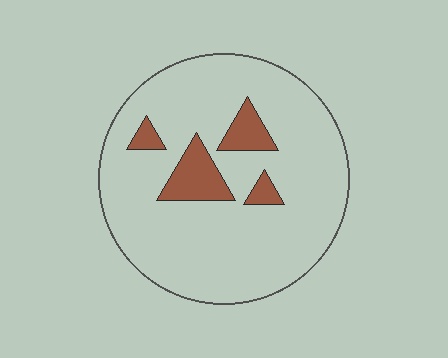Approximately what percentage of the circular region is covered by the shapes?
Approximately 10%.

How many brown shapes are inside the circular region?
4.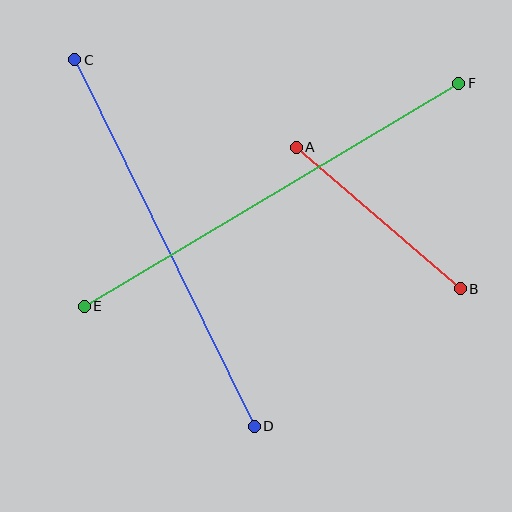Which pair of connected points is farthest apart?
Points E and F are farthest apart.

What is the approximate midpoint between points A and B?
The midpoint is at approximately (378, 218) pixels.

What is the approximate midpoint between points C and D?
The midpoint is at approximately (165, 243) pixels.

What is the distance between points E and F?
The distance is approximately 436 pixels.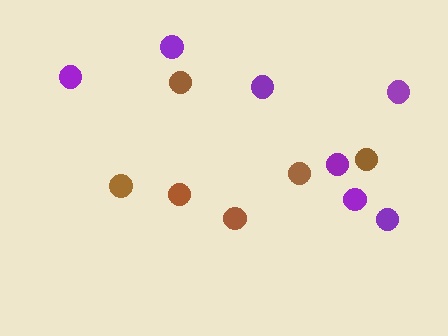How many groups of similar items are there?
There are 2 groups: one group of brown circles (6) and one group of purple circles (7).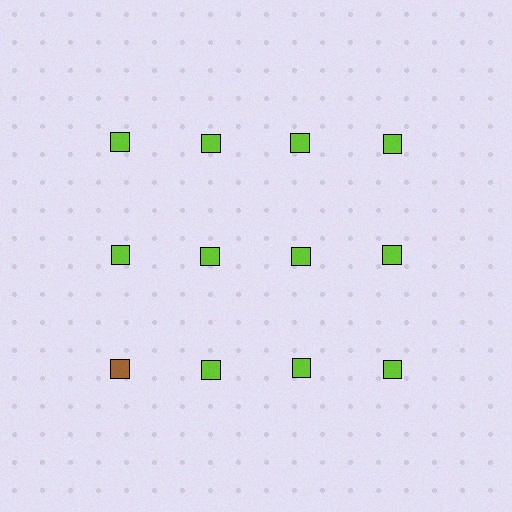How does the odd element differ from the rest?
It has a different color: brown instead of lime.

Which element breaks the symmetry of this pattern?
The brown square in the third row, leftmost column breaks the symmetry. All other shapes are lime squares.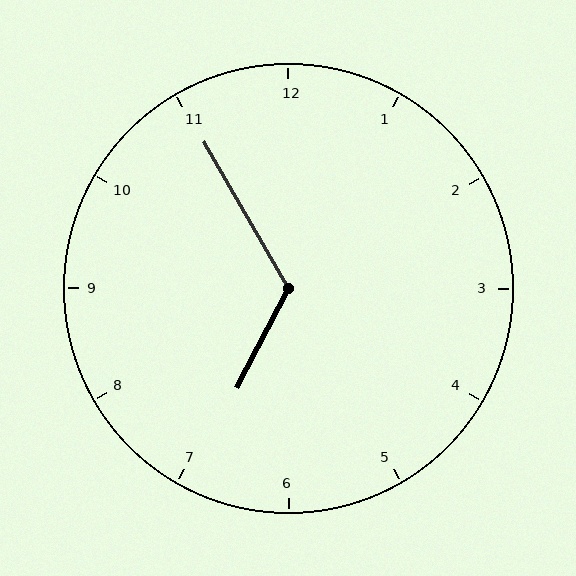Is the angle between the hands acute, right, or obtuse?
It is obtuse.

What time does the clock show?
6:55.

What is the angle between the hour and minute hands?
Approximately 122 degrees.